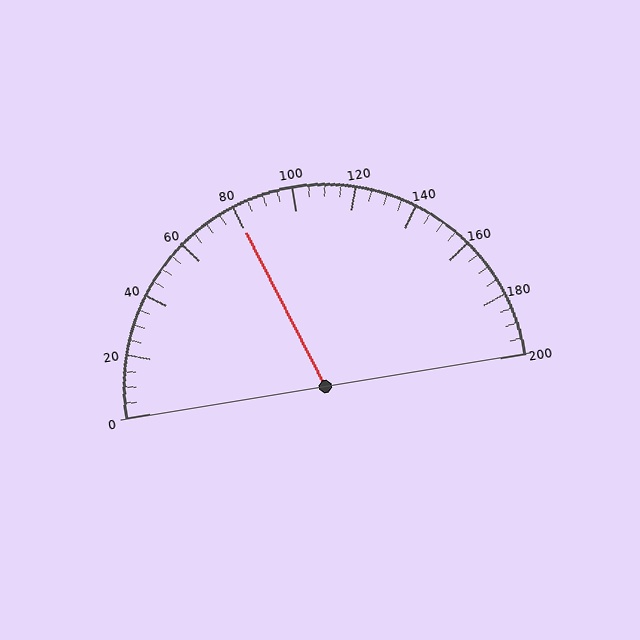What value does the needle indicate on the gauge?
The needle indicates approximately 80.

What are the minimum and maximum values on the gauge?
The gauge ranges from 0 to 200.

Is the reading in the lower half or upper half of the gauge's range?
The reading is in the lower half of the range (0 to 200).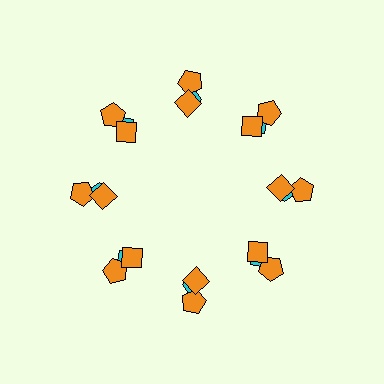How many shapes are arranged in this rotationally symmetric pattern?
There are 24 shapes, arranged in 8 groups of 3.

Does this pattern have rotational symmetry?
Yes, this pattern has 8-fold rotational symmetry. It looks the same after rotating 45 degrees around the center.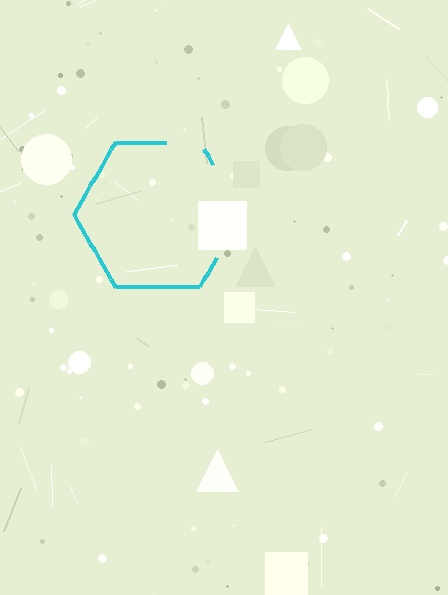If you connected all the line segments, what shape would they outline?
They would outline a hexagon.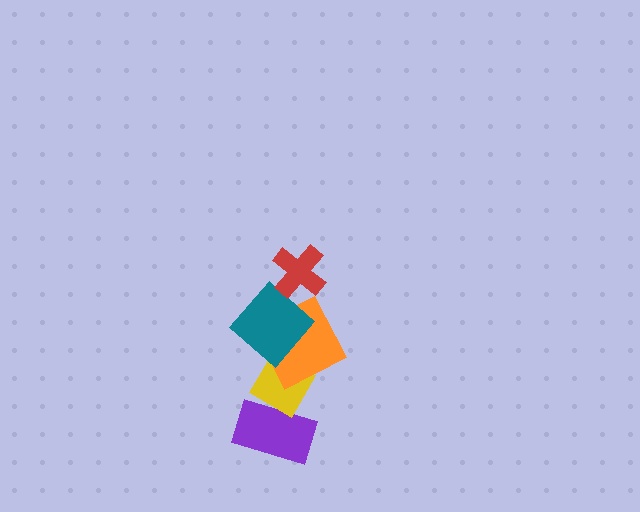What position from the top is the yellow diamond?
The yellow diamond is 4th from the top.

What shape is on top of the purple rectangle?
The yellow diamond is on top of the purple rectangle.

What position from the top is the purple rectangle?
The purple rectangle is 5th from the top.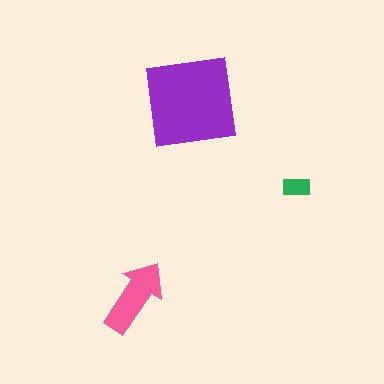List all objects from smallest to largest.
The green rectangle, the pink arrow, the purple square.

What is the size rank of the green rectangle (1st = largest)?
3rd.